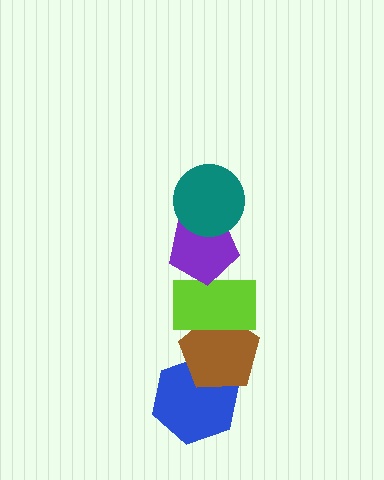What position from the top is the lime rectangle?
The lime rectangle is 3rd from the top.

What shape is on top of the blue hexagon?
The brown pentagon is on top of the blue hexagon.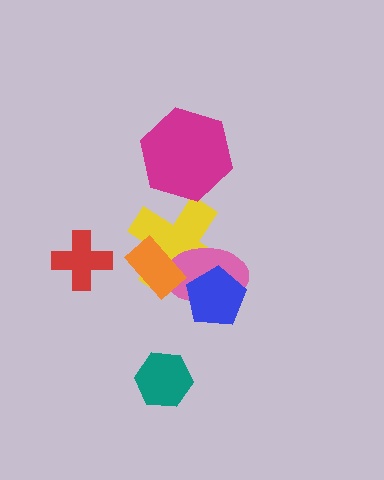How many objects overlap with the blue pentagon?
2 objects overlap with the blue pentagon.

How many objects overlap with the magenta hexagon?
0 objects overlap with the magenta hexagon.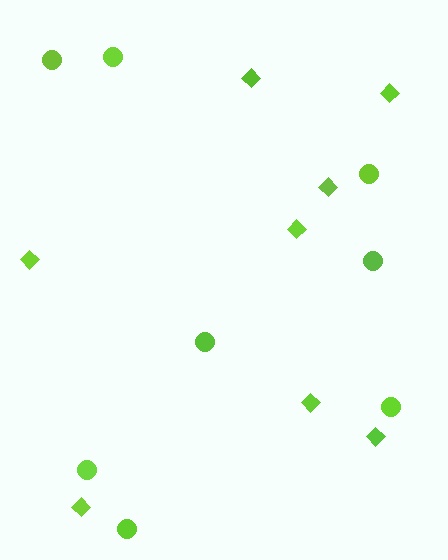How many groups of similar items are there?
There are 2 groups: one group of circles (8) and one group of diamonds (8).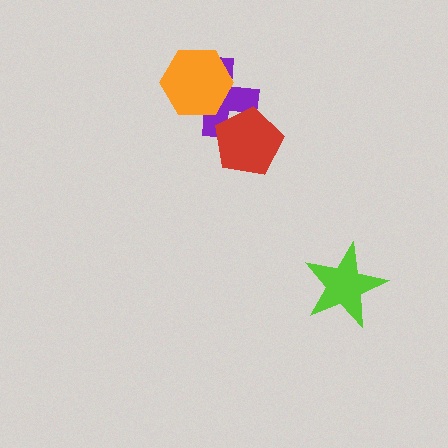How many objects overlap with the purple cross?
2 objects overlap with the purple cross.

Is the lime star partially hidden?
No, no other shape covers it.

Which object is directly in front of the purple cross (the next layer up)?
The orange hexagon is directly in front of the purple cross.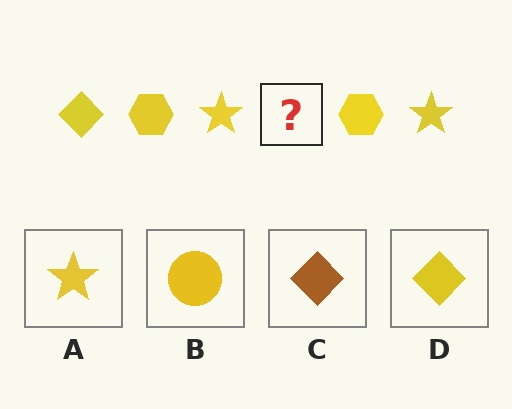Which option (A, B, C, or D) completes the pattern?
D.